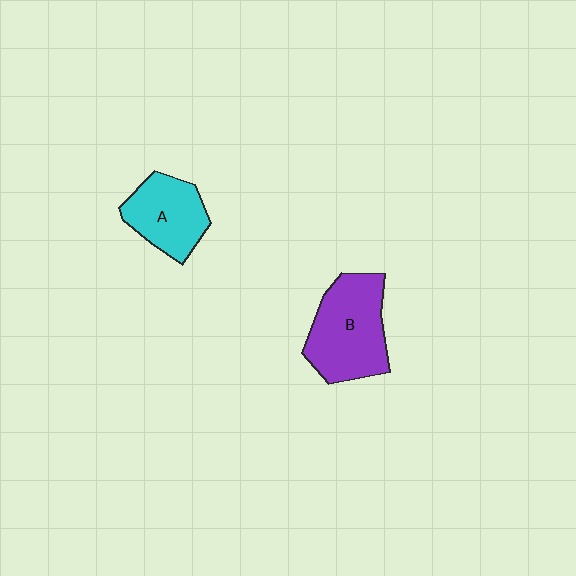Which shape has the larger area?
Shape B (purple).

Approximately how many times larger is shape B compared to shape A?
Approximately 1.4 times.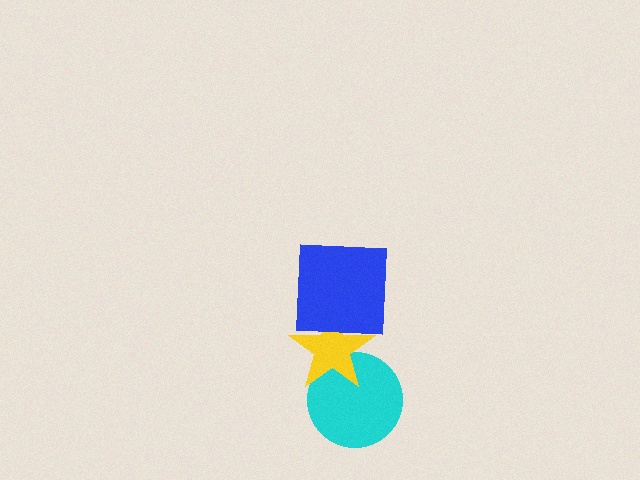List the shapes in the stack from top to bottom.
From top to bottom: the blue square, the yellow star, the cyan circle.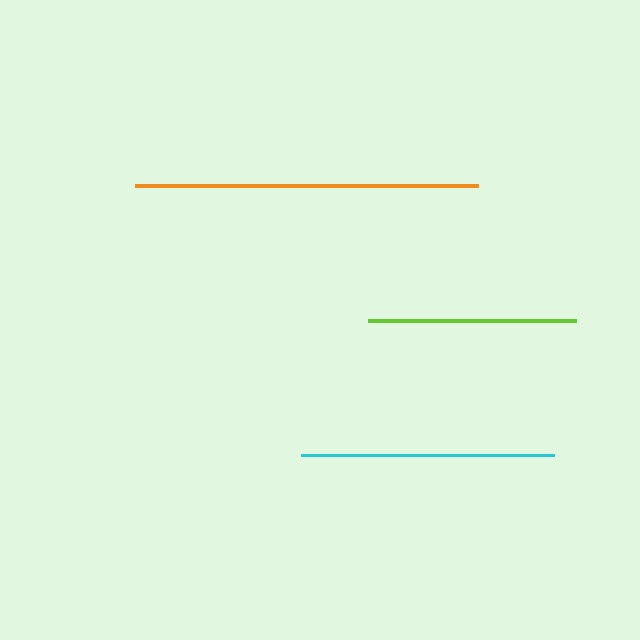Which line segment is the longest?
The orange line is the longest at approximately 343 pixels.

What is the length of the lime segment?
The lime segment is approximately 208 pixels long.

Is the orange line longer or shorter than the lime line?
The orange line is longer than the lime line.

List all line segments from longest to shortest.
From longest to shortest: orange, cyan, lime.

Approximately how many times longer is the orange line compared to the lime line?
The orange line is approximately 1.7 times the length of the lime line.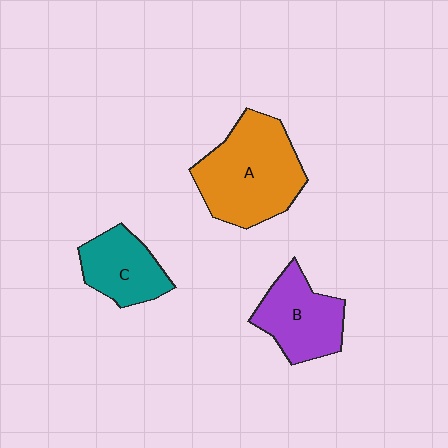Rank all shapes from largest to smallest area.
From largest to smallest: A (orange), B (purple), C (teal).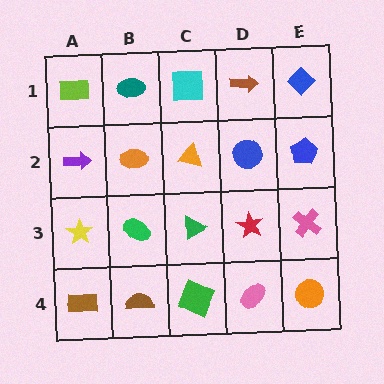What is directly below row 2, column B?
A green ellipse.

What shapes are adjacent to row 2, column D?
A brown arrow (row 1, column D), a red star (row 3, column D), an orange triangle (row 2, column C), a blue pentagon (row 2, column E).